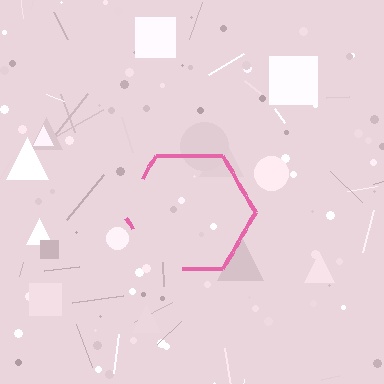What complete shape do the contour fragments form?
The contour fragments form a hexagon.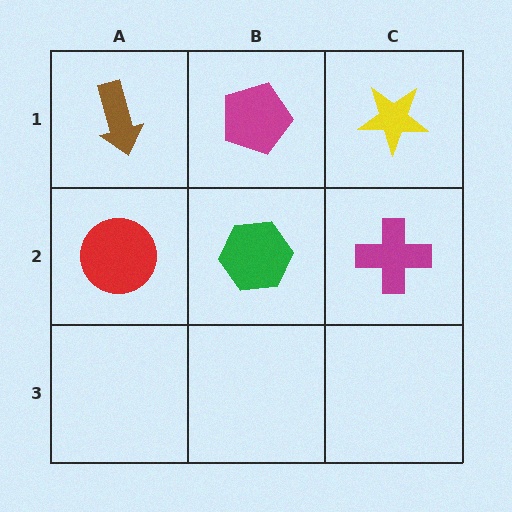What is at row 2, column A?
A red circle.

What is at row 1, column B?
A magenta pentagon.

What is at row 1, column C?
A yellow star.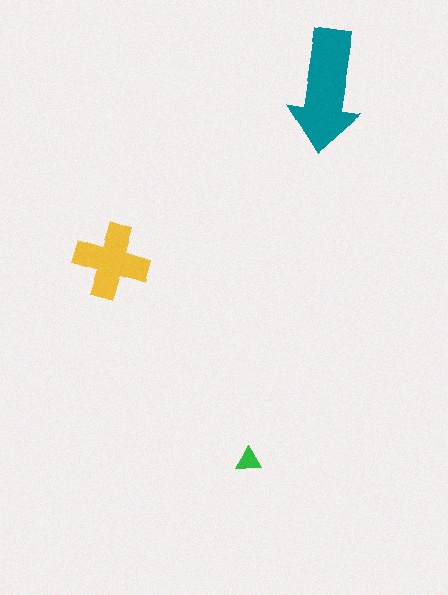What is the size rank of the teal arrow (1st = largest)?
1st.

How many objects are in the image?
There are 3 objects in the image.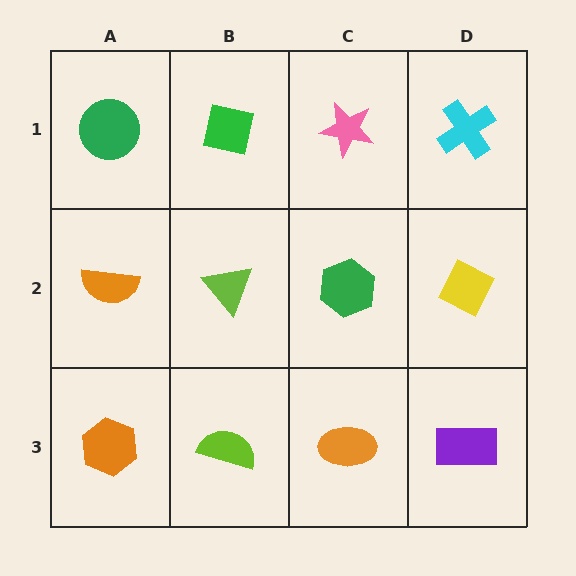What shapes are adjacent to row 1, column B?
A lime triangle (row 2, column B), a green circle (row 1, column A), a pink star (row 1, column C).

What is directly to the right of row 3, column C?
A purple rectangle.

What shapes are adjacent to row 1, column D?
A yellow diamond (row 2, column D), a pink star (row 1, column C).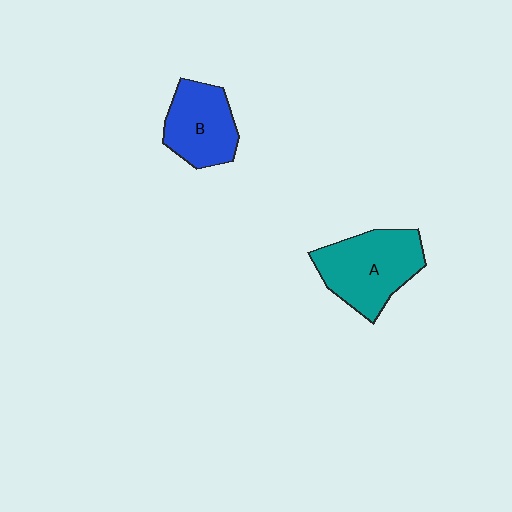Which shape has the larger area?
Shape A (teal).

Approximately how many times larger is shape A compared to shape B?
Approximately 1.3 times.